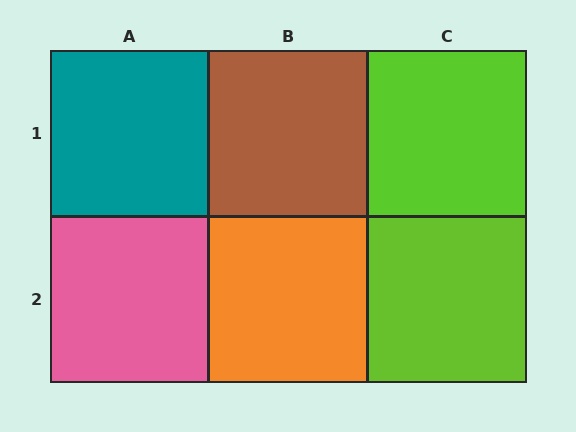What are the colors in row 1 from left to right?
Teal, brown, lime.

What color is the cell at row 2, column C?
Lime.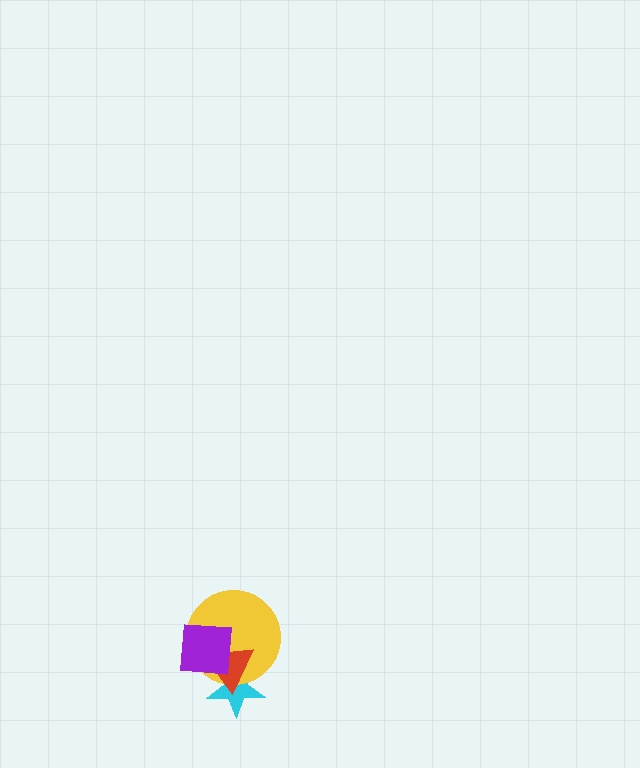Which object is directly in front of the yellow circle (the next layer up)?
The red triangle is directly in front of the yellow circle.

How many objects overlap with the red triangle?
3 objects overlap with the red triangle.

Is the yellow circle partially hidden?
Yes, it is partially covered by another shape.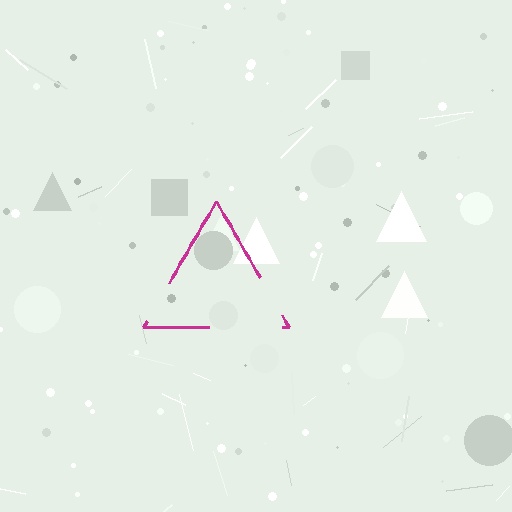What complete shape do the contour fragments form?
The contour fragments form a triangle.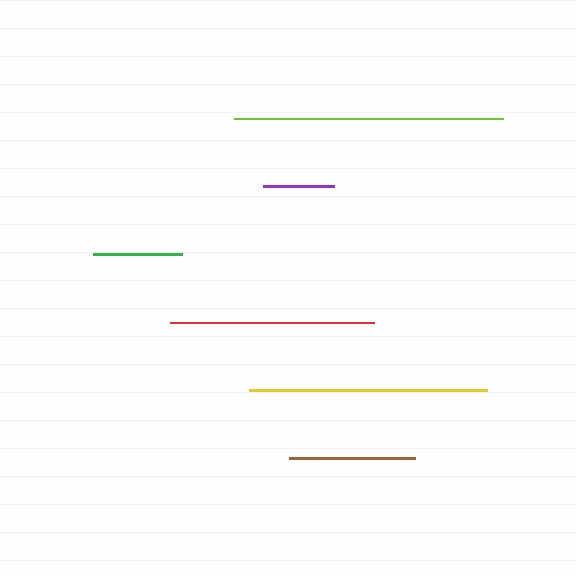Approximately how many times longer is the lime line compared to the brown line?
The lime line is approximately 2.1 times the length of the brown line.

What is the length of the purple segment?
The purple segment is approximately 70 pixels long.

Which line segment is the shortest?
The purple line is the shortest at approximately 70 pixels.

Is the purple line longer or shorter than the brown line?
The brown line is longer than the purple line.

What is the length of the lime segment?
The lime segment is approximately 268 pixels long.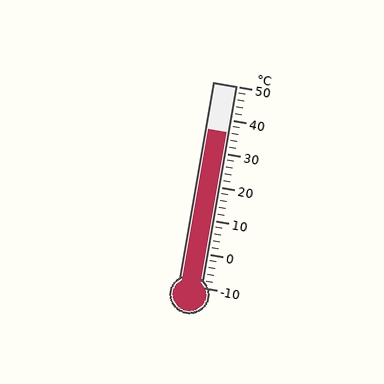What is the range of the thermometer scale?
The thermometer scale ranges from -10°C to 50°C.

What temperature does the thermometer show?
The thermometer shows approximately 36°C.